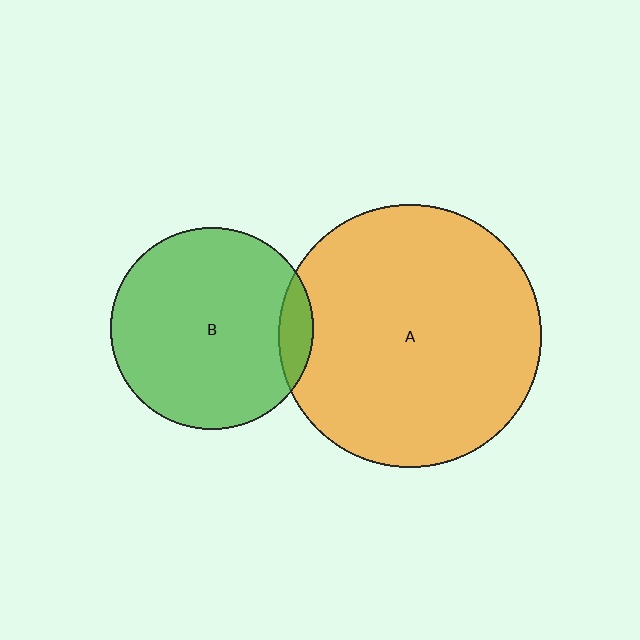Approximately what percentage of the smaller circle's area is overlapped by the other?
Approximately 10%.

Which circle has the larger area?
Circle A (orange).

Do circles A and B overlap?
Yes.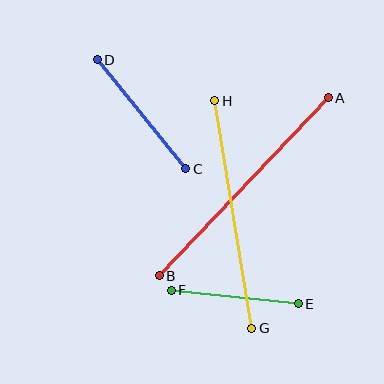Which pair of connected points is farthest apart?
Points A and B are farthest apart.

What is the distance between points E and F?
The distance is approximately 128 pixels.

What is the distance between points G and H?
The distance is approximately 231 pixels.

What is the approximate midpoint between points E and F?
The midpoint is at approximately (235, 297) pixels.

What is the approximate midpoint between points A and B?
The midpoint is at approximately (244, 187) pixels.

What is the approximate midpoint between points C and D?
The midpoint is at approximately (141, 114) pixels.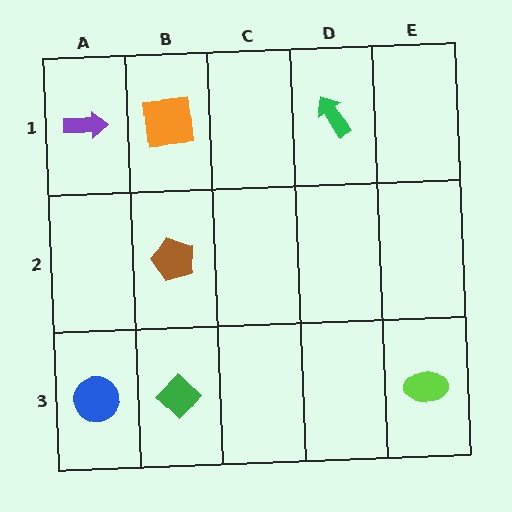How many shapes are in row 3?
3 shapes.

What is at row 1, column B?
An orange square.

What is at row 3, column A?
A blue circle.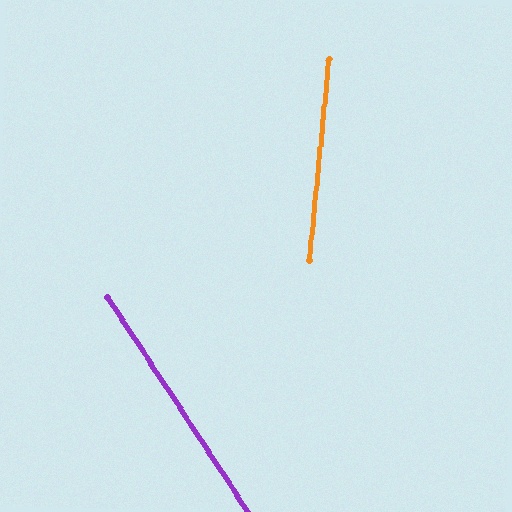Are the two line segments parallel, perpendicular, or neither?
Neither parallel nor perpendicular — they differ by about 39°.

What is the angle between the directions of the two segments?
Approximately 39 degrees.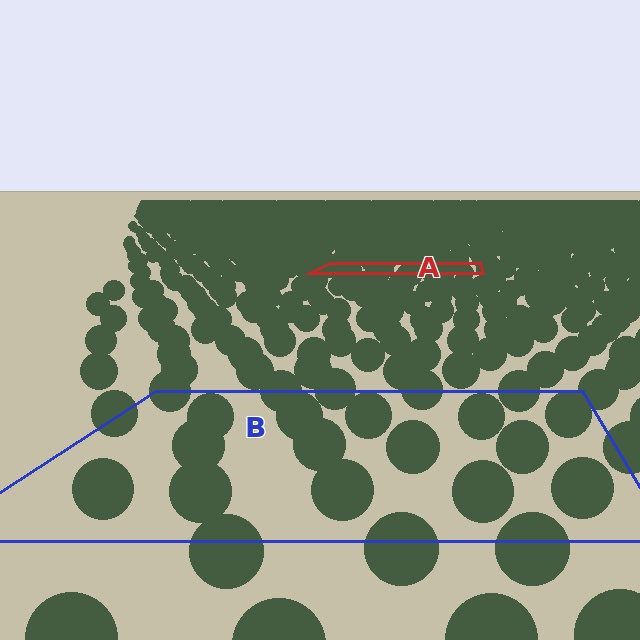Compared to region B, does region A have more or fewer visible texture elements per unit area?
Region A has more texture elements per unit area — they are packed more densely because it is farther away.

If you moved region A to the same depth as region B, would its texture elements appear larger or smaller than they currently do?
They would appear larger. At a closer depth, the same texture elements are projected at a bigger on-screen size.